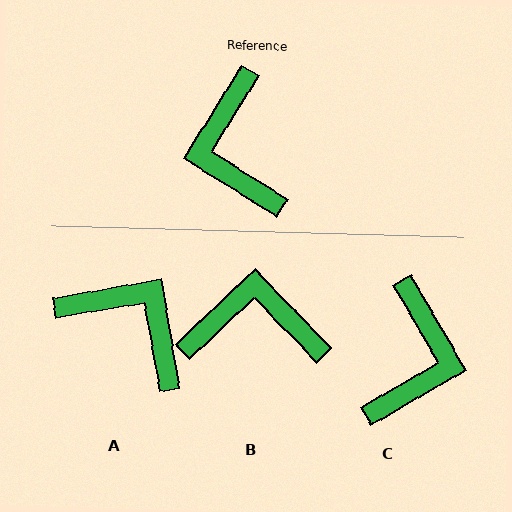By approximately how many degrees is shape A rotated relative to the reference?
Approximately 138 degrees clockwise.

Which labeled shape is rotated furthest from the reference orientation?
C, about 152 degrees away.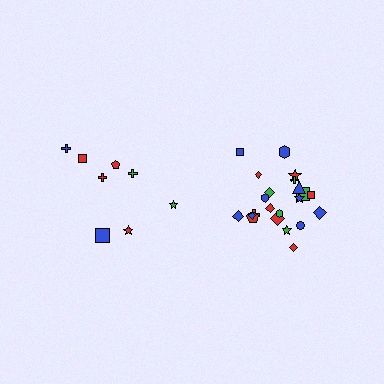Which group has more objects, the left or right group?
The right group.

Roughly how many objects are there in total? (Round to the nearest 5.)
Roughly 30 objects in total.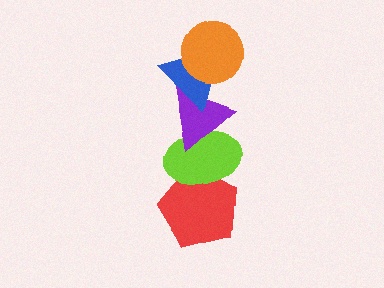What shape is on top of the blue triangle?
The orange circle is on top of the blue triangle.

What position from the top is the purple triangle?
The purple triangle is 3rd from the top.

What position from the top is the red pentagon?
The red pentagon is 5th from the top.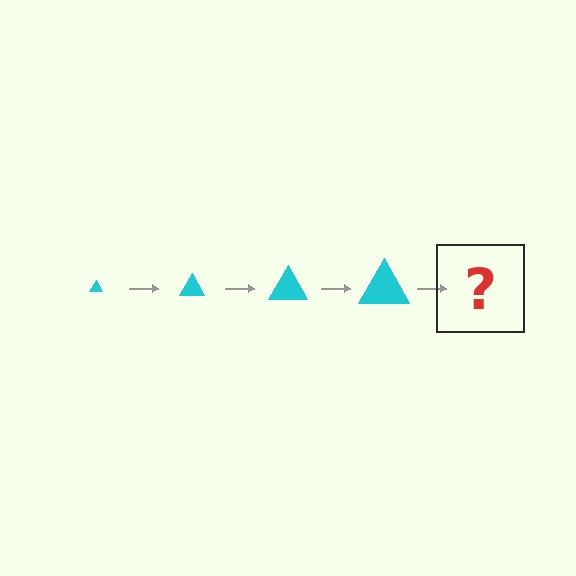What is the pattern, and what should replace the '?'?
The pattern is that the triangle gets progressively larger each step. The '?' should be a cyan triangle, larger than the previous one.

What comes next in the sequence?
The next element should be a cyan triangle, larger than the previous one.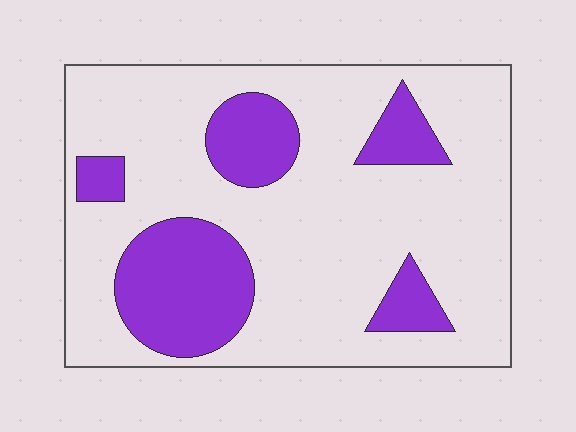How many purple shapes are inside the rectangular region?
5.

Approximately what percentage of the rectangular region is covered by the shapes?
Approximately 25%.